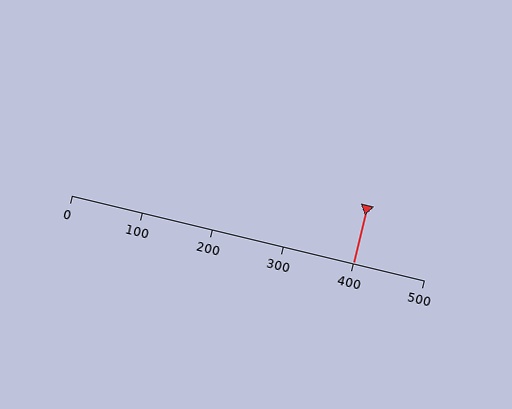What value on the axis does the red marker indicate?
The marker indicates approximately 400.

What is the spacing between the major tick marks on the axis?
The major ticks are spaced 100 apart.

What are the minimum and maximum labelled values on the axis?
The axis runs from 0 to 500.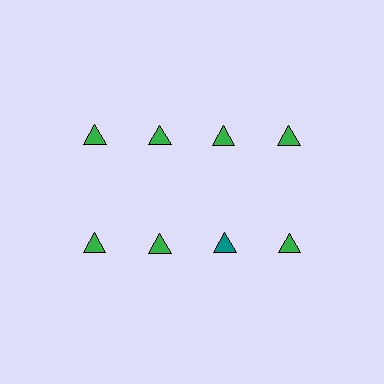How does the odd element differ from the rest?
It has a different color: teal instead of green.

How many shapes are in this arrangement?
There are 8 shapes arranged in a grid pattern.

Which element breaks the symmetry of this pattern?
The teal triangle in the second row, center column breaks the symmetry. All other shapes are green triangles.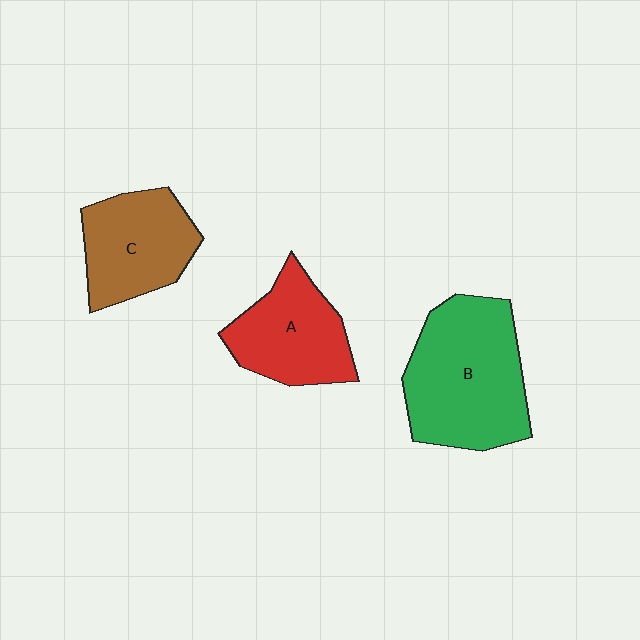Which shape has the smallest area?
Shape A (red).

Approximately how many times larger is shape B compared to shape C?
Approximately 1.5 times.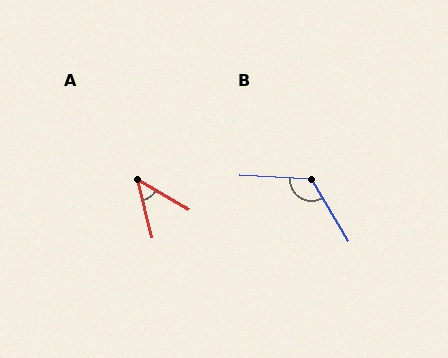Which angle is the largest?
B, at approximately 123 degrees.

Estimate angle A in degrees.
Approximately 46 degrees.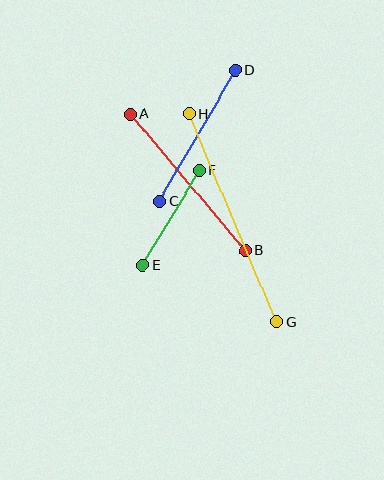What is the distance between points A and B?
The distance is approximately 179 pixels.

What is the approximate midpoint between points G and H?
The midpoint is at approximately (233, 218) pixels.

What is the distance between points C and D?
The distance is approximately 152 pixels.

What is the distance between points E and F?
The distance is approximately 111 pixels.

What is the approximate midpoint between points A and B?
The midpoint is at approximately (188, 182) pixels.